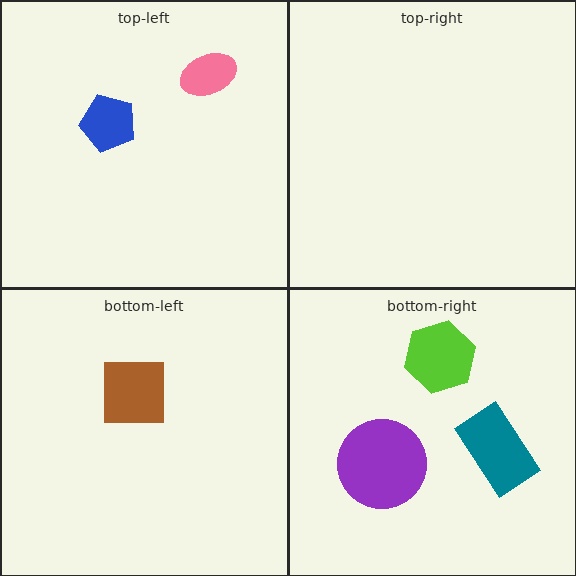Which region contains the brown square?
The bottom-left region.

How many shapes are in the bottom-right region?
3.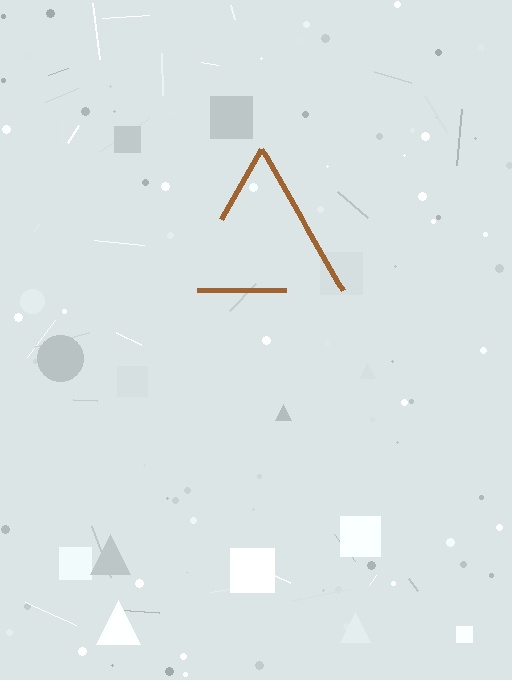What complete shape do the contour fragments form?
The contour fragments form a triangle.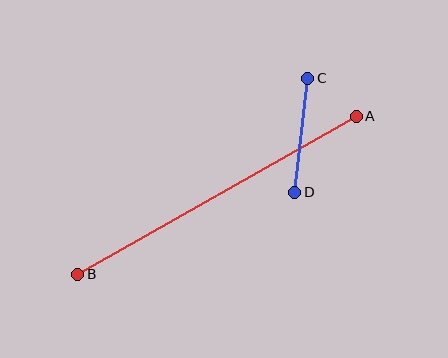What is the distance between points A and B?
The distance is approximately 320 pixels.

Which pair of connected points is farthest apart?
Points A and B are farthest apart.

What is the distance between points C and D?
The distance is approximately 115 pixels.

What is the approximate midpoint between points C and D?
The midpoint is at approximately (301, 135) pixels.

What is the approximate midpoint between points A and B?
The midpoint is at approximately (217, 195) pixels.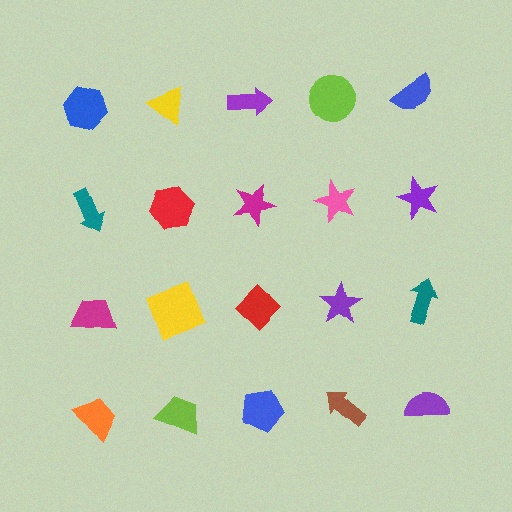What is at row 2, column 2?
A red hexagon.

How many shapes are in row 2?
5 shapes.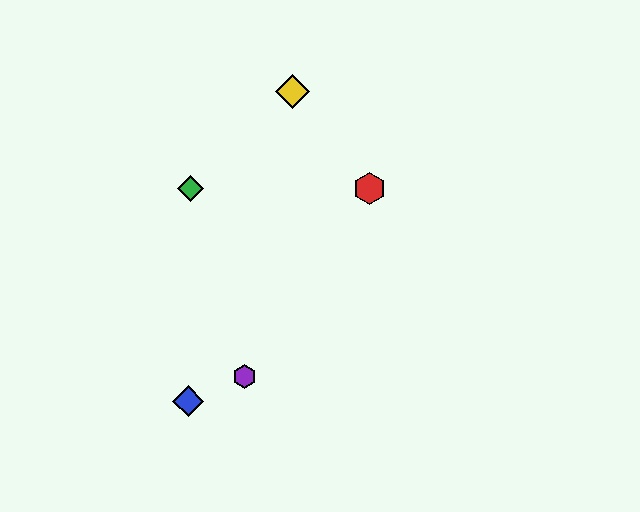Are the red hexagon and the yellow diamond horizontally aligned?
No, the red hexagon is at y≈189 and the yellow diamond is at y≈91.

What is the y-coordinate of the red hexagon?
The red hexagon is at y≈189.